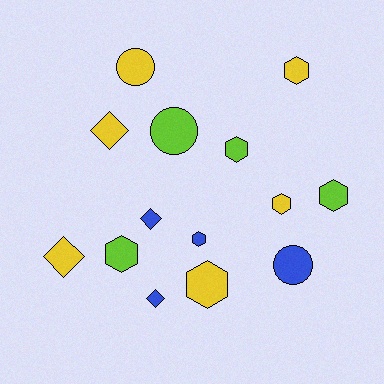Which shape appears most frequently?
Hexagon, with 7 objects.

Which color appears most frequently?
Yellow, with 6 objects.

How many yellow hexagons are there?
There are 3 yellow hexagons.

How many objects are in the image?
There are 14 objects.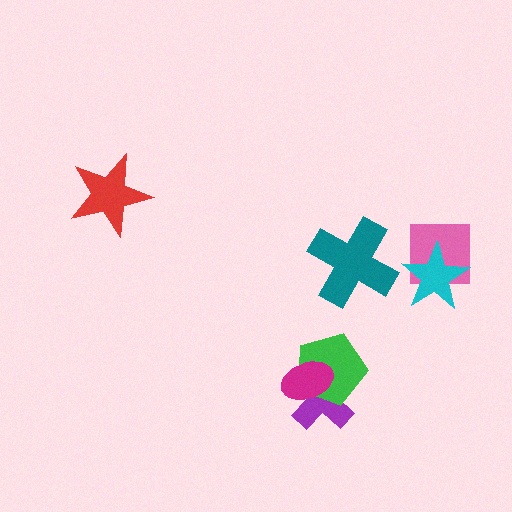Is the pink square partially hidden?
Yes, it is partially covered by another shape.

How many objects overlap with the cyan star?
1 object overlaps with the cyan star.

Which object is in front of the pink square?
The cyan star is in front of the pink square.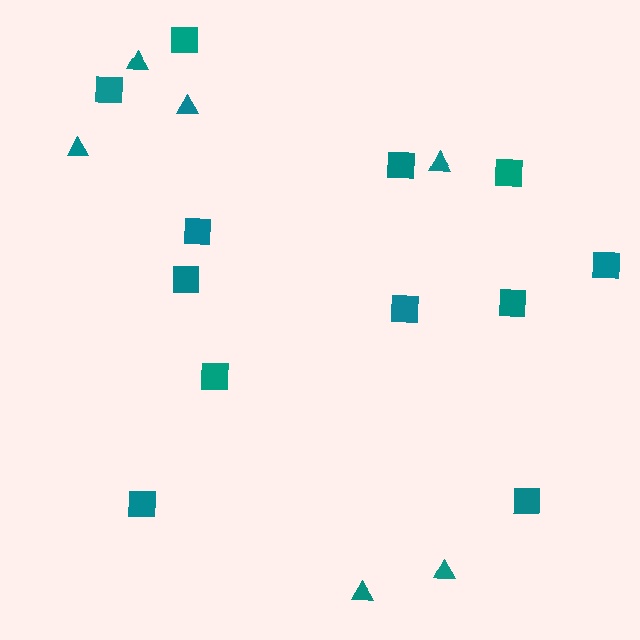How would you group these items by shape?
There are 2 groups: one group of triangles (6) and one group of squares (12).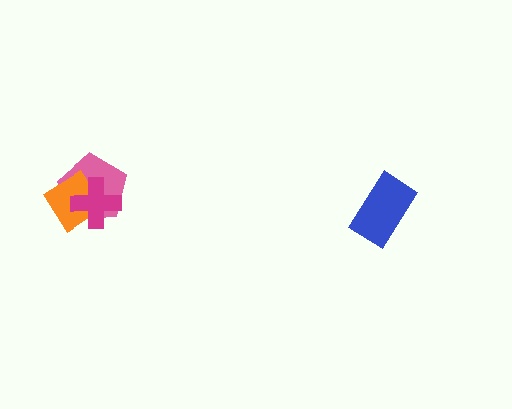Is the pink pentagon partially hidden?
Yes, it is partially covered by another shape.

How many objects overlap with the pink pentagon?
2 objects overlap with the pink pentagon.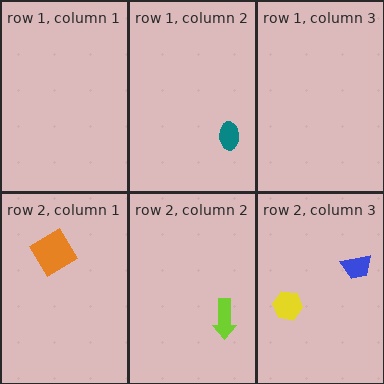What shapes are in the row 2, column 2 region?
The lime arrow.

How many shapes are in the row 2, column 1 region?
1.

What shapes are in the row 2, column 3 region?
The blue trapezoid, the yellow hexagon.